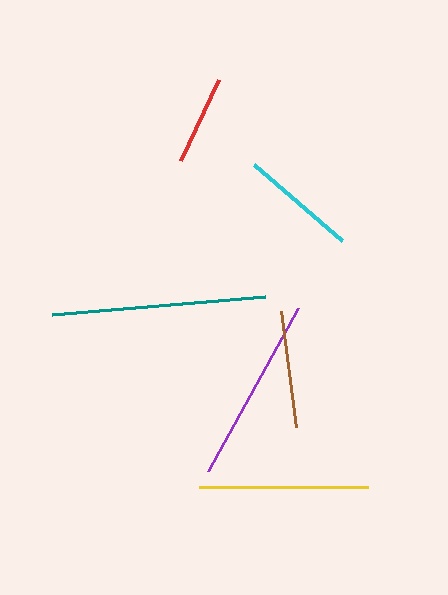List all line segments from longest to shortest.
From longest to shortest: teal, purple, yellow, brown, cyan, red.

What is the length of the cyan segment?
The cyan segment is approximately 116 pixels long.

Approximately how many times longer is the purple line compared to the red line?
The purple line is approximately 2.1 times the length of the red line.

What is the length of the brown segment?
The brown segment is approximately 117 pixels long.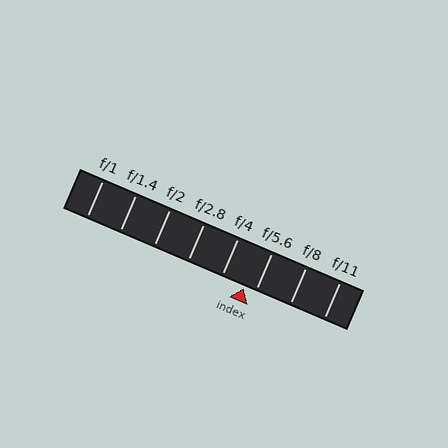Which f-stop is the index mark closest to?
The index mark is closest to f/5.6.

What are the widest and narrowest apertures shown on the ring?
The widest aperture shown is f/1 and the narrowest is f/11.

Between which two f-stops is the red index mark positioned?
The index mark is between f/4 and f/5.6.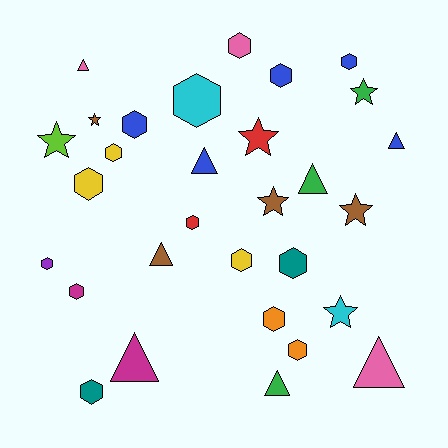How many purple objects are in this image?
There is 1 purple object.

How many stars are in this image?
There are 7 stars.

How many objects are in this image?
There are 30 objects.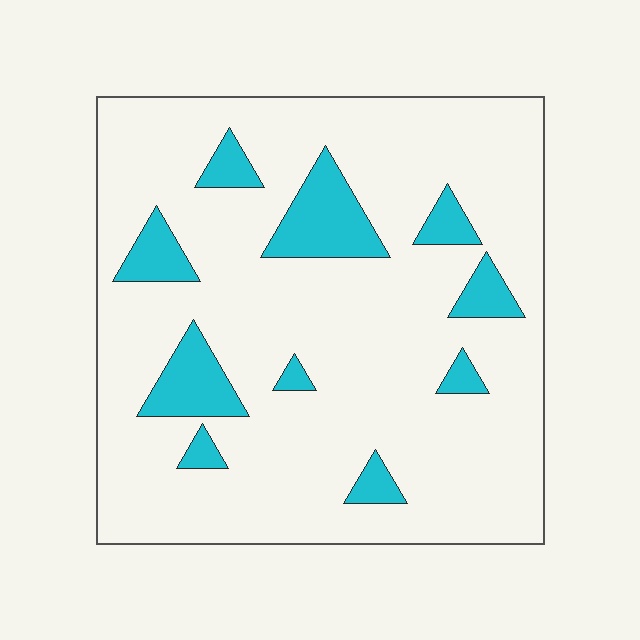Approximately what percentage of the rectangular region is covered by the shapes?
Approximately 15%.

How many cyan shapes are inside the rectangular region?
10.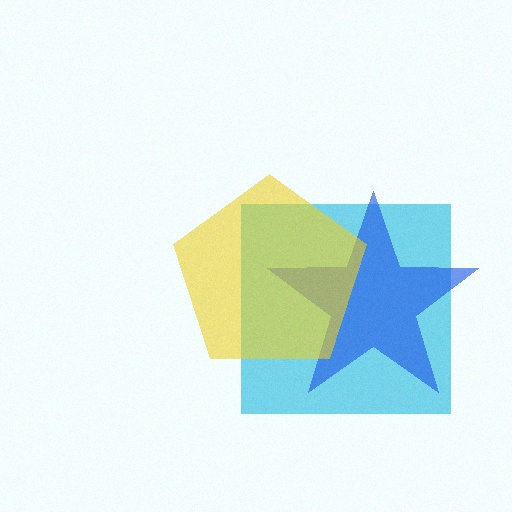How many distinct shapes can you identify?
There are 3 distinct shapes: a cyan square, a blue star, a yellow pentagon.